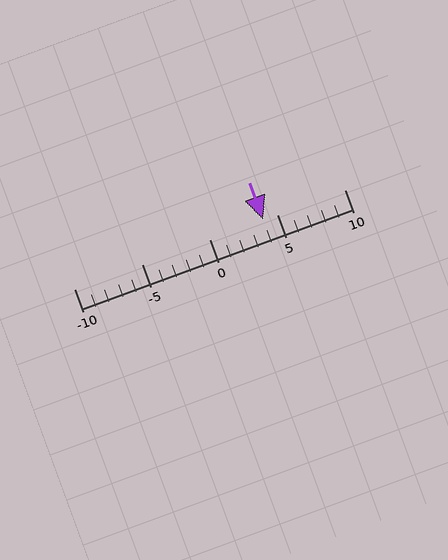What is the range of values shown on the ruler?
The ruler shows values from -10 to 10.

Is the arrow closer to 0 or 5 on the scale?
The arrow is closer to 5.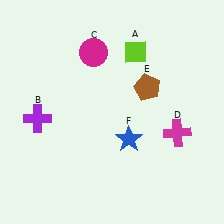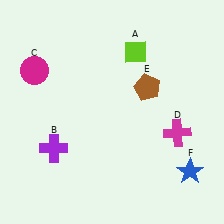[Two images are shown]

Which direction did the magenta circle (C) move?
The magenta circle (C) moved left.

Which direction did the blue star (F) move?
The blue star (F) moved right.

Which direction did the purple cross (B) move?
The purple cross (B) moved down.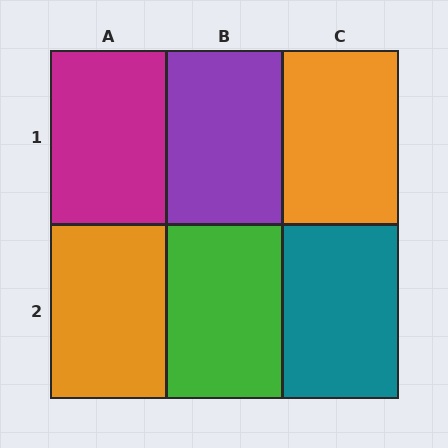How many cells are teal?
1 cell is teal.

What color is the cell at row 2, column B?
Green.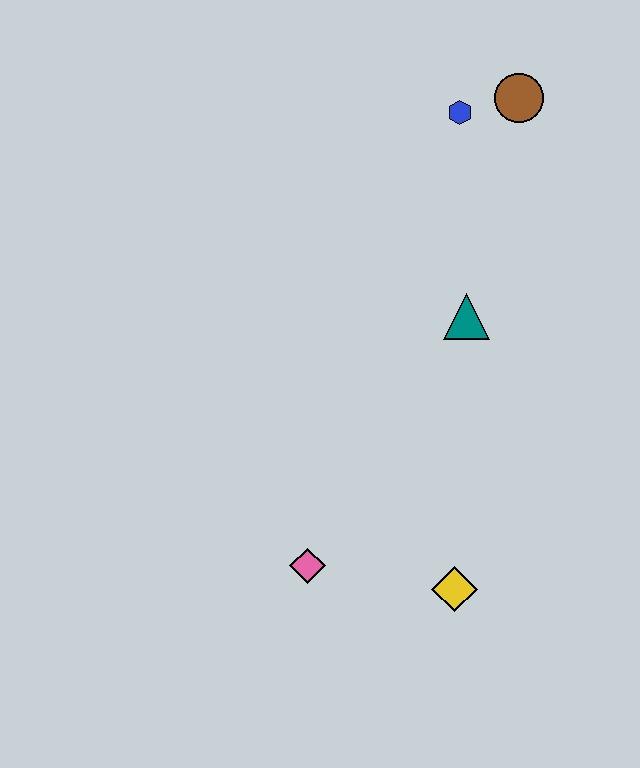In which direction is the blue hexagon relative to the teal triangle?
The blue hexagon is above the teal triangle.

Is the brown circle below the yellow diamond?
No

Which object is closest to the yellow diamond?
The pink diamond is closest to the yellow diamond.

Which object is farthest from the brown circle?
The pink diamond is farthest from the brown circle.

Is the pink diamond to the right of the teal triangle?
No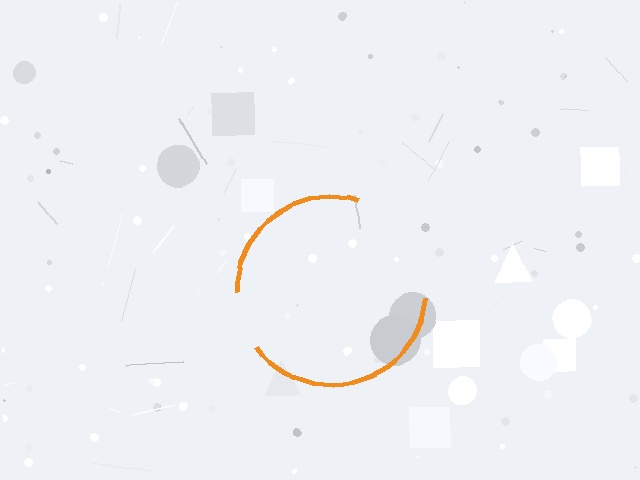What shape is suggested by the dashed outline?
The dashed outline suggests a circle.